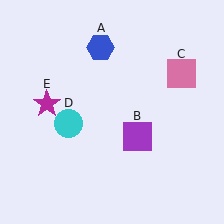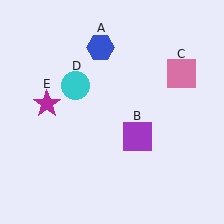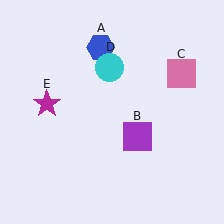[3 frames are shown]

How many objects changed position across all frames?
1 object changed position: cyan circle (object D).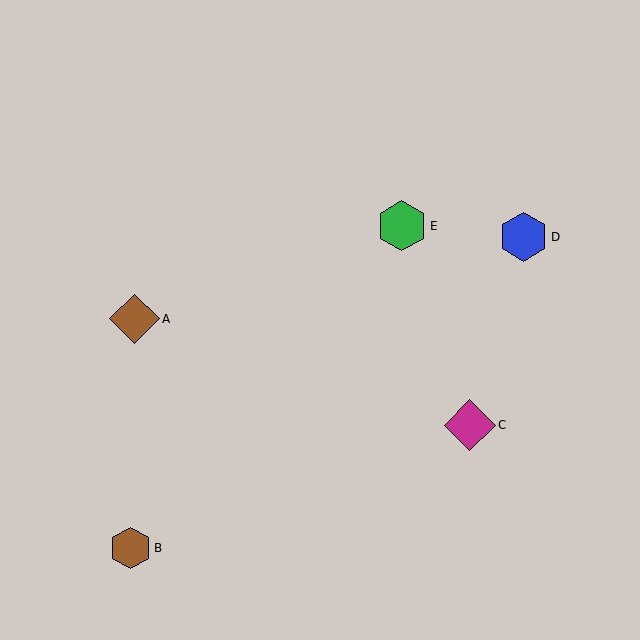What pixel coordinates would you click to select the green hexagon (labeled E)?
Click at (402, 226) to select the green hexagon E.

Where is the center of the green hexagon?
The center of the green hexagon is at (402, 226).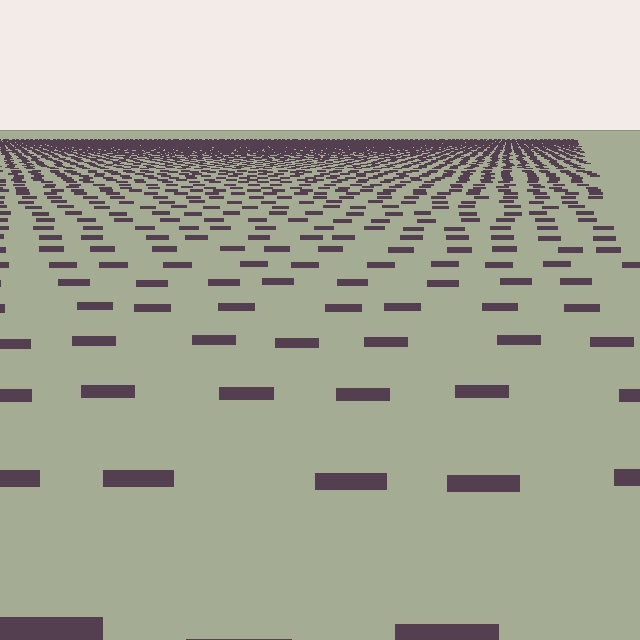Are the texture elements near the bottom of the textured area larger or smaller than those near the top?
Larger. Near the bottom, elements are closer to the viewer and appear at a bigger on-screen size.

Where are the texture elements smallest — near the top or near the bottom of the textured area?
Near the top.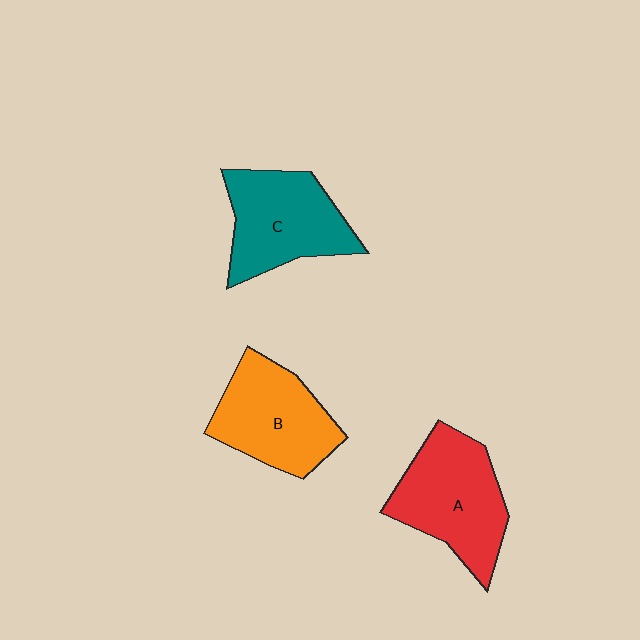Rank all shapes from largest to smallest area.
From largest to smallest: A (red), C (teal), B (orange).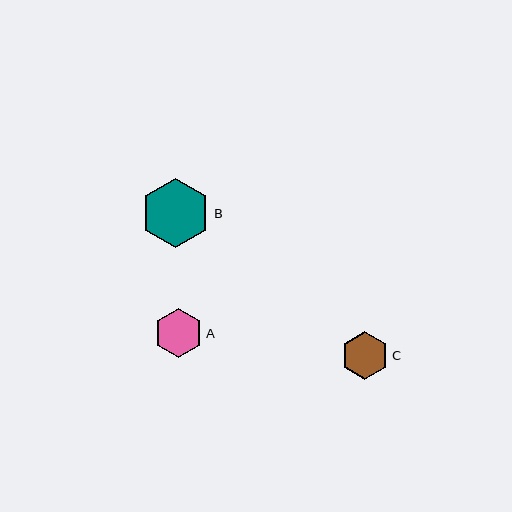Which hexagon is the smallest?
Hexagon C is the smallest with a size of approximately 48 pixels.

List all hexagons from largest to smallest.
From largest to smallest: B, A, C.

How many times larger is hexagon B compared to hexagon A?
Hexagon B is approximately 1.4 times the size of hexagon A.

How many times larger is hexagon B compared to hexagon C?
Hexagon B is approximately 1.5 times the size of hexagon C.